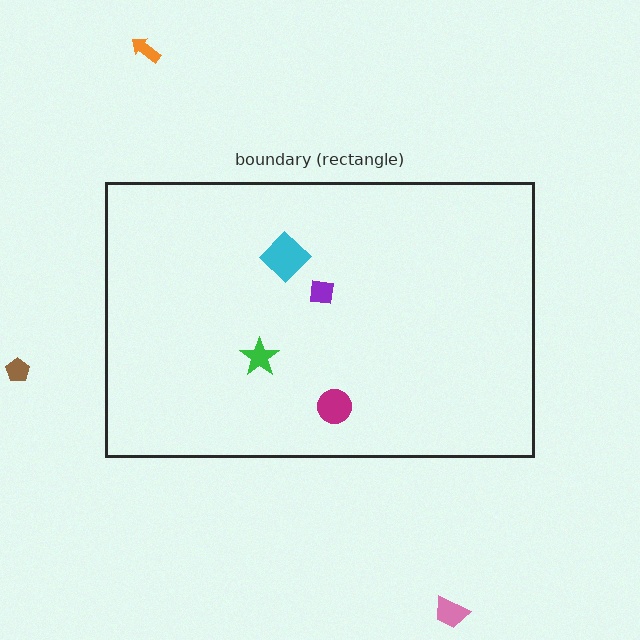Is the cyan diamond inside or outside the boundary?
Inside.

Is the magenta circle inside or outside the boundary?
Inside.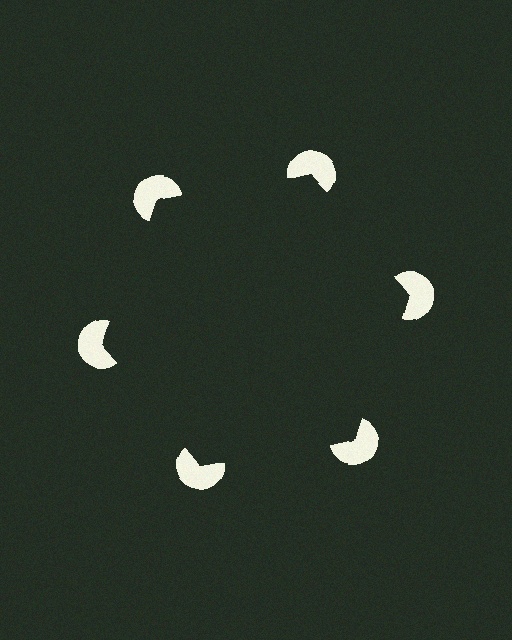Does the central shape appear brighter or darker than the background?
It typically appears slightly darker than the background, even though no actual brightness change is drawn.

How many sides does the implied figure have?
6 sides.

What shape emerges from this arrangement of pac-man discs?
An illusory hexagon — its edges are inferred from the aligned wedge cuts in the pac-man discs, not physically drawn.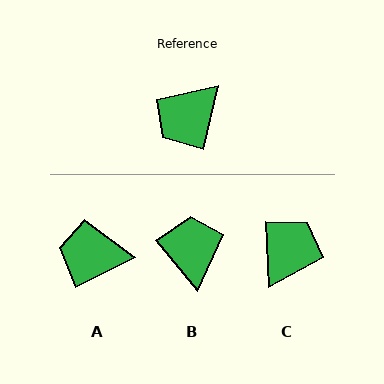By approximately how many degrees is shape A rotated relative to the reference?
Approximately 50 degrees clockwise.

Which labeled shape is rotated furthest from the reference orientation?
C, about 164 degrees away.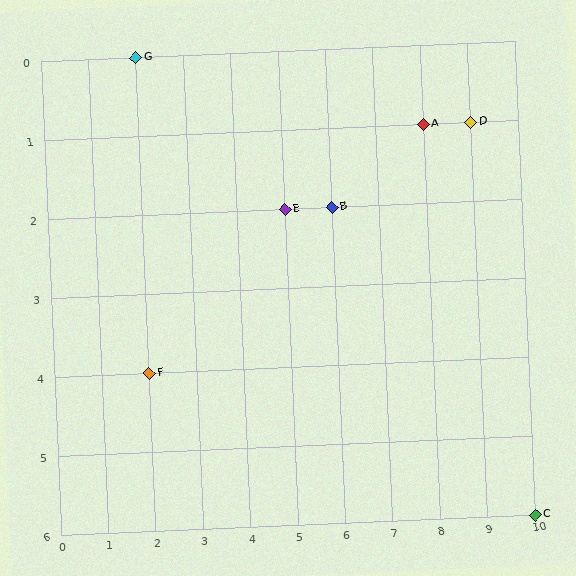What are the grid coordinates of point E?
Point E is at grid coordinates (5, 2).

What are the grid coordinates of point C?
Point C is at grid coordinates (10, 6).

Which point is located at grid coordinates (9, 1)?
Point D is at (9, 1).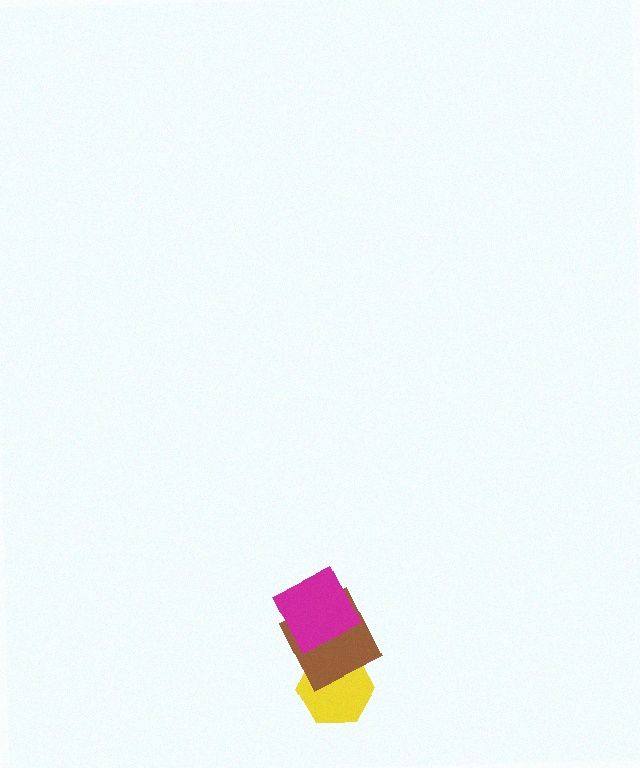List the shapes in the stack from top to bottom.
From top to bottom: the magenta square, the brown square, the yellow hexagon.